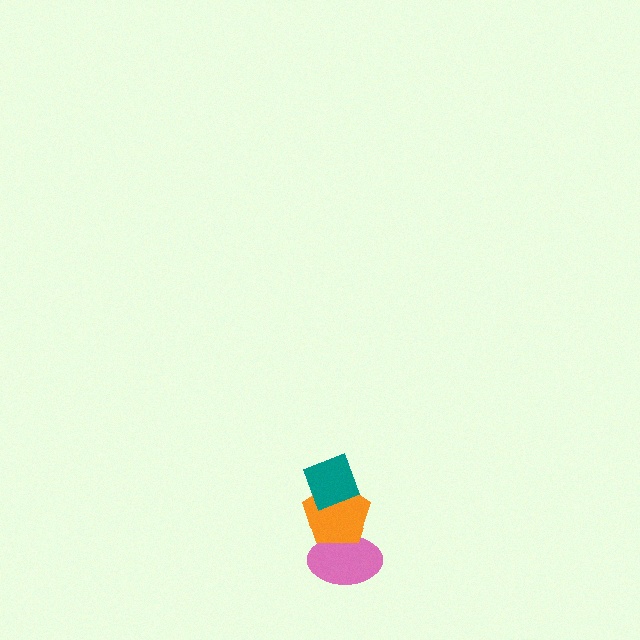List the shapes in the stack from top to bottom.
From top to bottom: the teal diamond, the orange pentagon, the pink ellipse.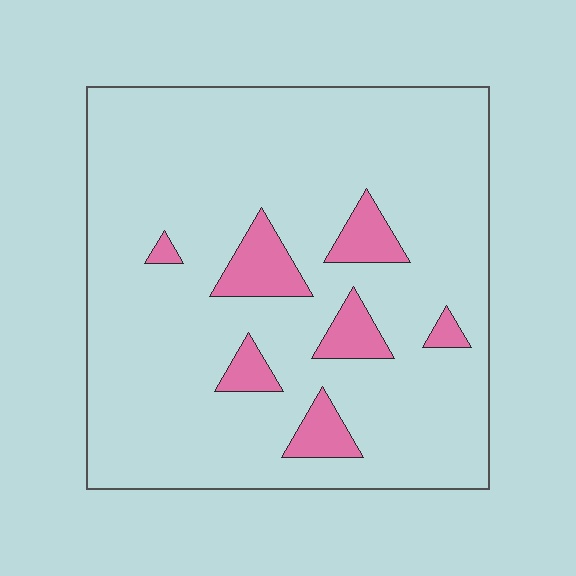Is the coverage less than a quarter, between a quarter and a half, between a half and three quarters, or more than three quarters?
Less than a quarter.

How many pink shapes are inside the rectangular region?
7.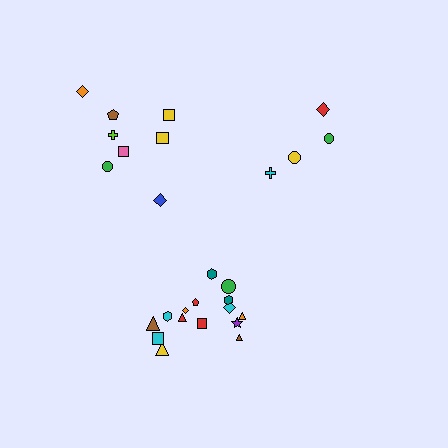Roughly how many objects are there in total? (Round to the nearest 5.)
Roughly 25 objects in total.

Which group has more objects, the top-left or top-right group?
The top-left group.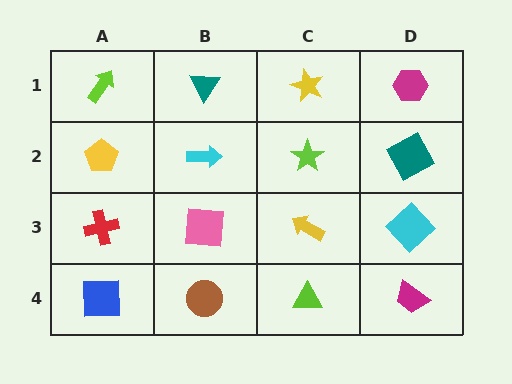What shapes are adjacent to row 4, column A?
A red cross (row 3, column A), a brown circle (row 4, column B).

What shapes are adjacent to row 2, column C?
A yellow star (row 1, column C), a yellow arrow (row 3, column C), a cyan arrow (row 2, column B), a teal square (row 2, column D).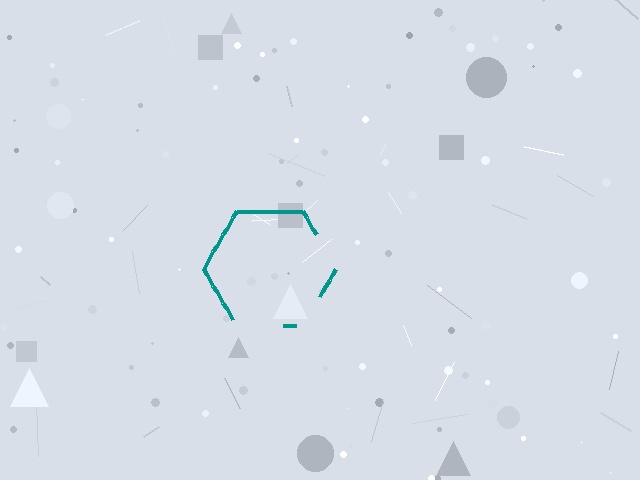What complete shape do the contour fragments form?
The contour fragments form a hexagon.